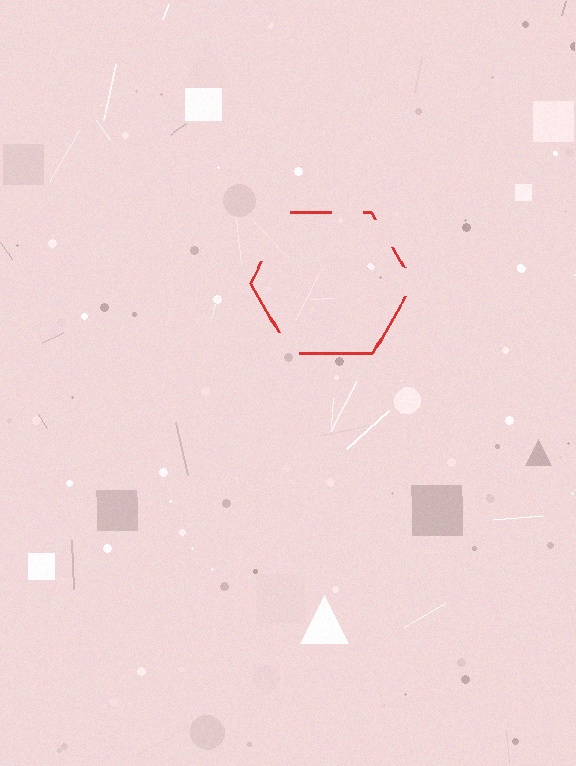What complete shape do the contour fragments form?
The contour fragments form a hexagon.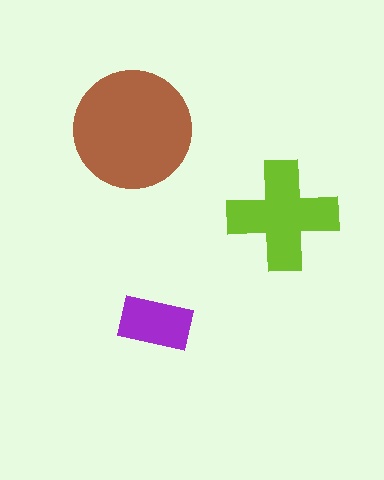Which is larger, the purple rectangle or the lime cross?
The lime cross.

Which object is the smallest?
The purple rectangle.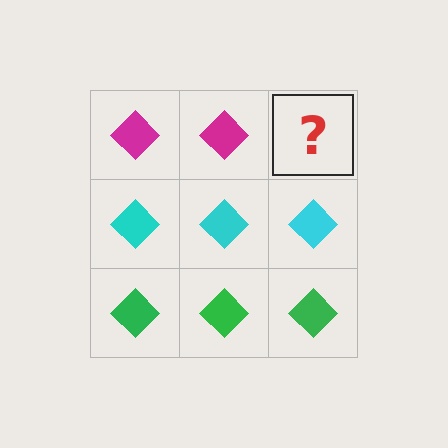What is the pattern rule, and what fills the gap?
The rule is that each row has a consistent color. The gap should be filled with a magenta diamond.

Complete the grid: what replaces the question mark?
The question mark should be replaced with a magenta diamond.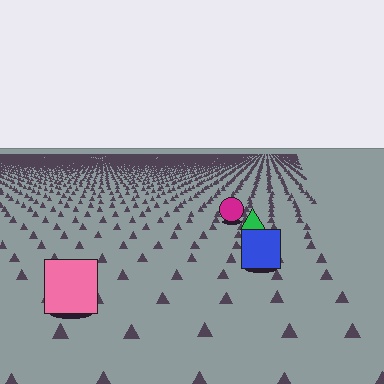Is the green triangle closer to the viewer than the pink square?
No. The pink square is closer — you can tell from the texture gradient: the ground texture is coarser near it.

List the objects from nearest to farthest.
From nearest to farthest: the pink square, the blue square, the green triangle, the magenta circle.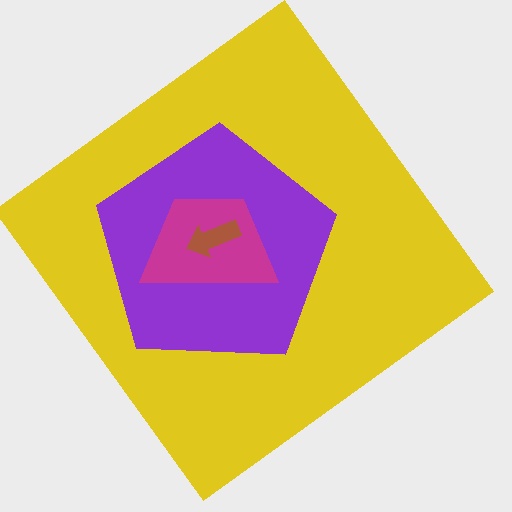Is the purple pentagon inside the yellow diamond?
Yes.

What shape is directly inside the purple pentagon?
The magenta trapezoid.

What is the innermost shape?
The brown arrow.